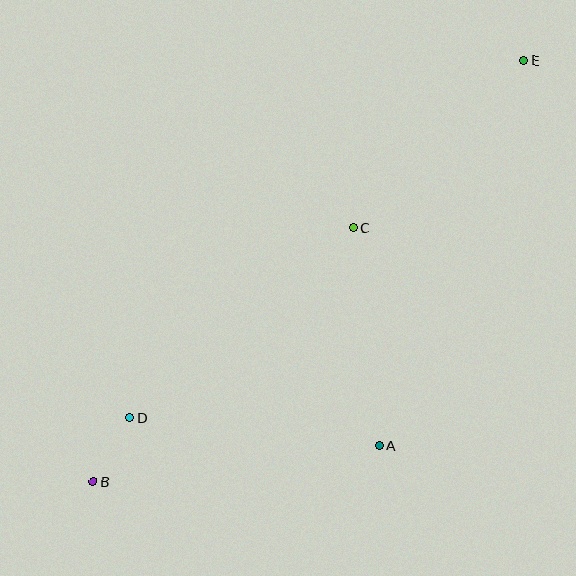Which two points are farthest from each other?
Points B and E are farthest from each other.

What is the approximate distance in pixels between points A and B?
The distance between A and B is approximately 288 pixels.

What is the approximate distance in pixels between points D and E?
The distance between D and E is approximately 532 pixels.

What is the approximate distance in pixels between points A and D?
The distance between A and D is approximately 251 pixels.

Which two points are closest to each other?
Points B and D are closest to each other.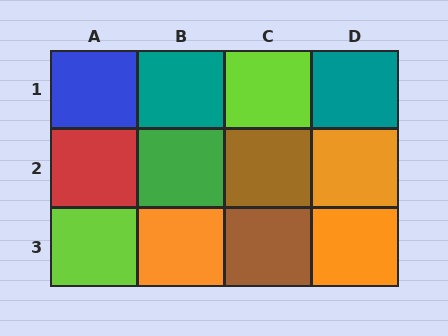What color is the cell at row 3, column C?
Brown.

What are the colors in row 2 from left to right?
Red, green, brown, orange.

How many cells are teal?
2 cells are teal.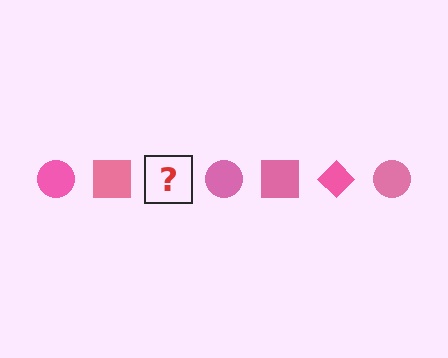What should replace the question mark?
The question mark should be replaced with a pink diamond.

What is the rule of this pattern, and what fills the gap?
The rule is that the pattern cycles through circle, square, diamond shapes in pink. The gap should be filled with a pink diamond.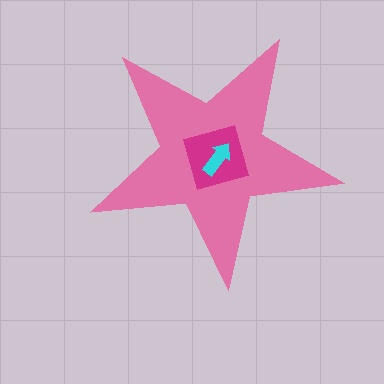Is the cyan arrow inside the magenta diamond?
Yes.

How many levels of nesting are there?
3.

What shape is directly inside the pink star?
The magenta diamond.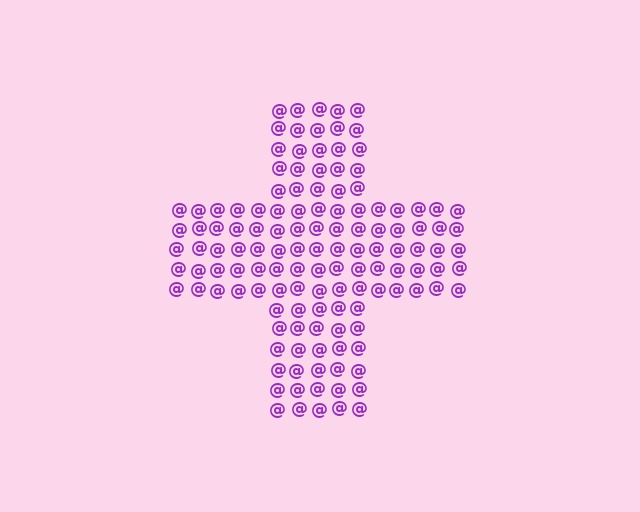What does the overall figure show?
The overall figure shows a cross.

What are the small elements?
The small elements are at signs.